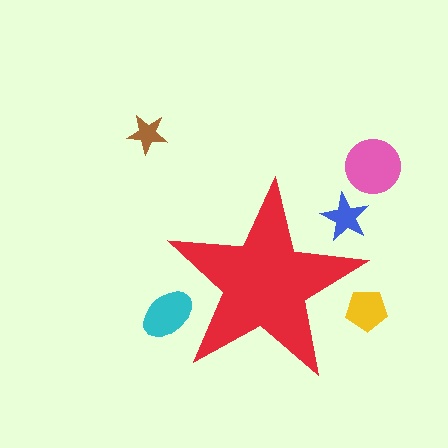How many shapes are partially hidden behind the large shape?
3 shapes are partially hidden.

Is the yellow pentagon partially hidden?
Yes, the yellow pentagon is partially hidden behind the red star.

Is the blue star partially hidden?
Yes, the blue star is partially hidden behind the red star.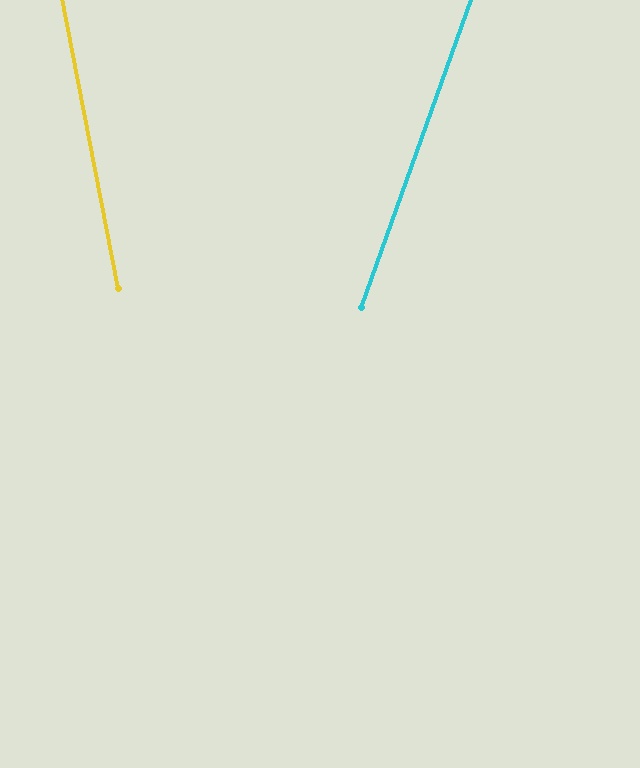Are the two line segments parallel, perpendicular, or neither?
Neither parallel nor perpendicular — they differ by about 30°.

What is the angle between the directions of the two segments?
Approximately 30 degrees.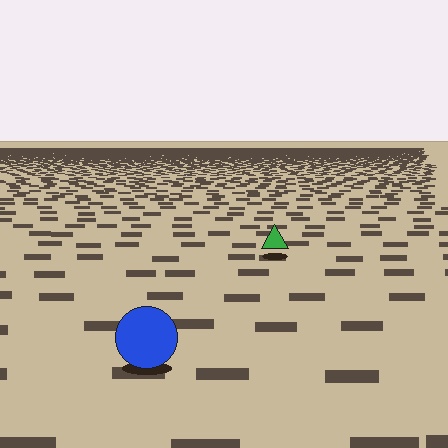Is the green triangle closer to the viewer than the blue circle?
No. The blue circle is closer — you can tell from the texture gradient: the ground texture is coarser near it.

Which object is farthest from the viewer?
The green triangle is farthest from the viewer. It appears smaller and the ground texture around it is denser.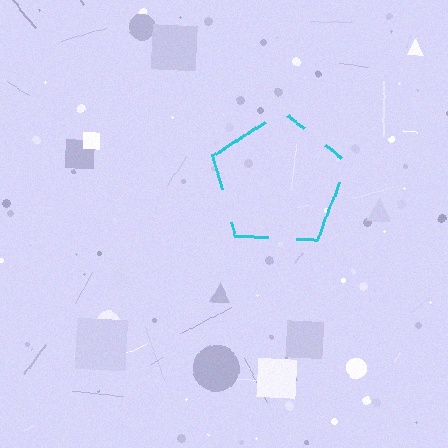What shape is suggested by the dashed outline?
The dashed outline suggests a pentagon.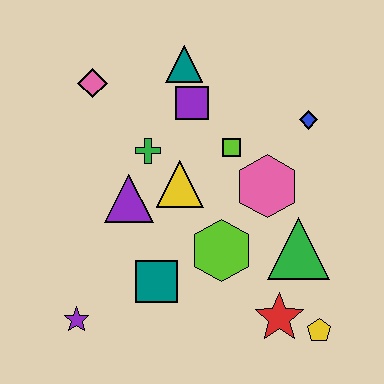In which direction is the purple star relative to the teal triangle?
The purple star is below the teal triangle.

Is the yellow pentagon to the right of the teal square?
Yes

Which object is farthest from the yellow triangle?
The yellow pentagon is farthest from the yellow triangle.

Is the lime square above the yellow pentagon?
Yes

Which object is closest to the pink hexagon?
The lime square is closest to the pink hexagon.